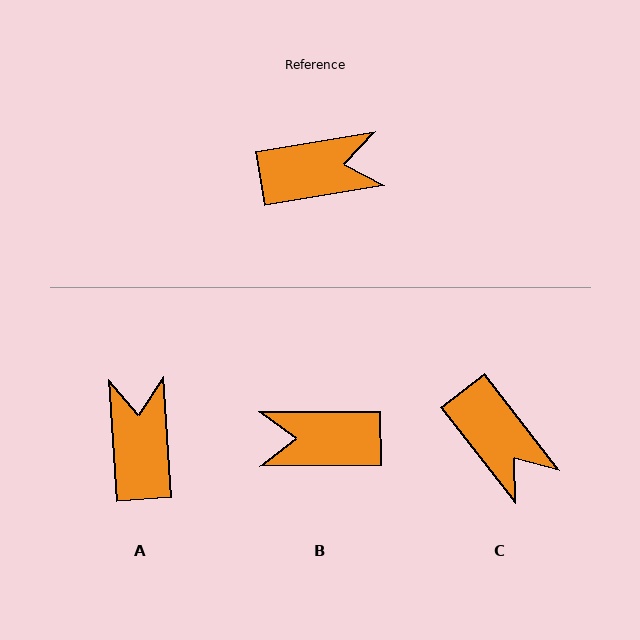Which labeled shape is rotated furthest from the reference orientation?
B, about 171 degrees away.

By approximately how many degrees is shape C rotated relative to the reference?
Approximately 62 degrees clockwise.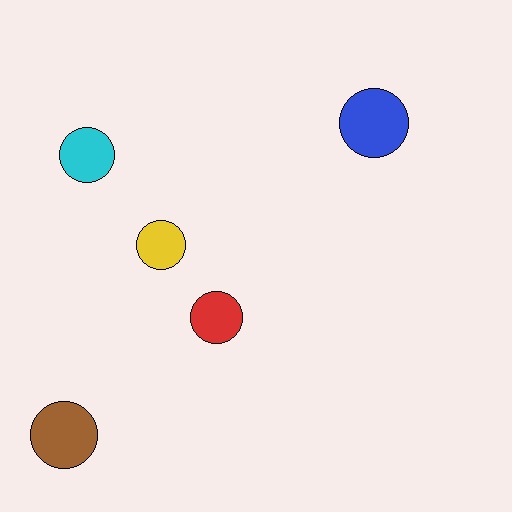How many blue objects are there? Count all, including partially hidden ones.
There is 1 blue object.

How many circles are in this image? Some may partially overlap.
There are 5 circles.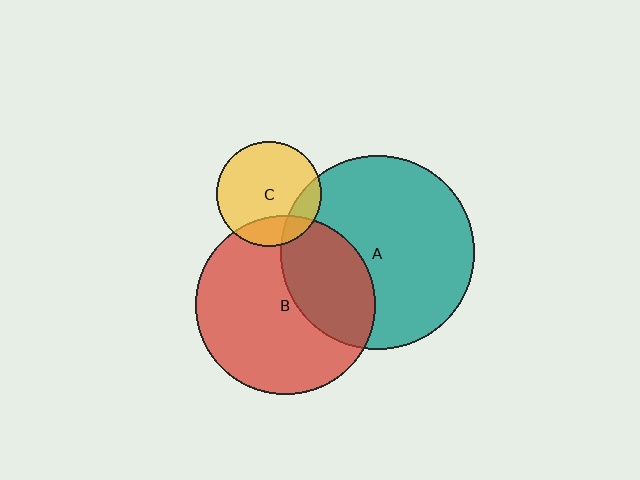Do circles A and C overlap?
Yes.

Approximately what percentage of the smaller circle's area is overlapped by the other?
Approximately 15%.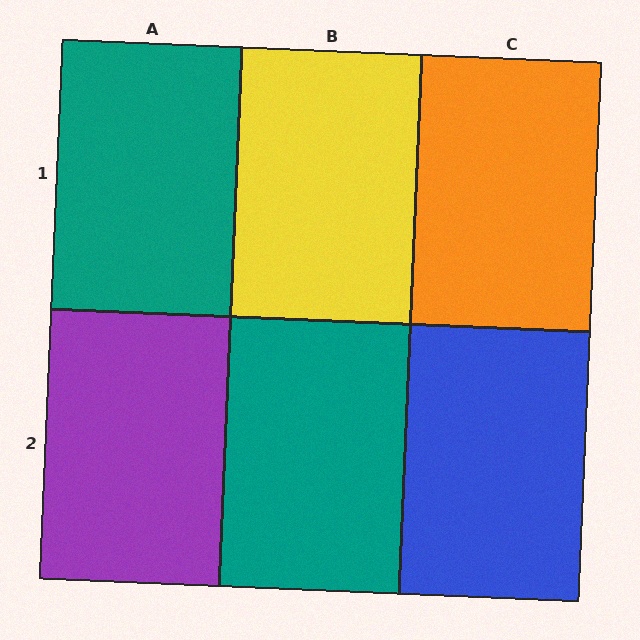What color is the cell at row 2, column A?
Purple.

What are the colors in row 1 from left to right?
Teal, yellow, orange.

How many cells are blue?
1 cell is blue.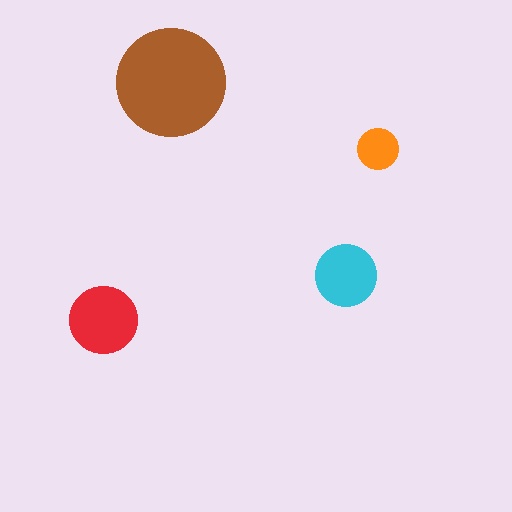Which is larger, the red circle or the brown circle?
The brown one.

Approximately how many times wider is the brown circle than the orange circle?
About 2.5 times wider.